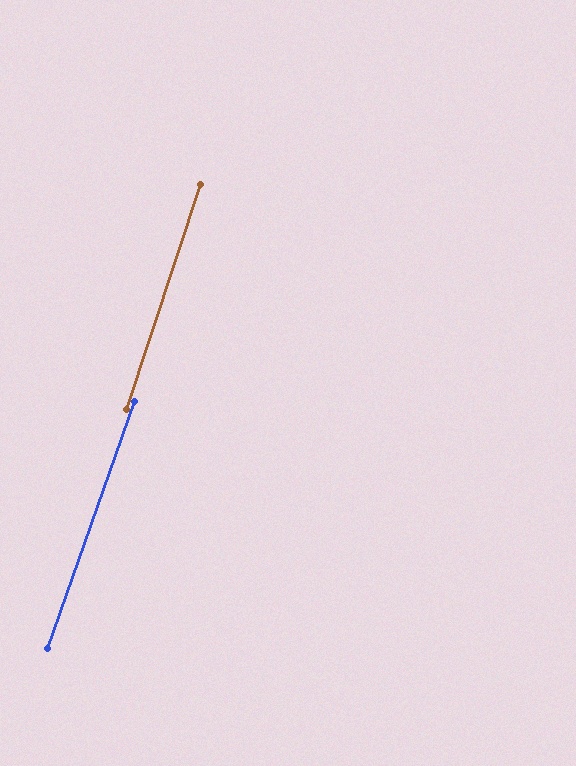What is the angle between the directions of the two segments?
Approximately 1 degree.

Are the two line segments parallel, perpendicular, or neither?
Parallel — their directions differ by only 1.2°.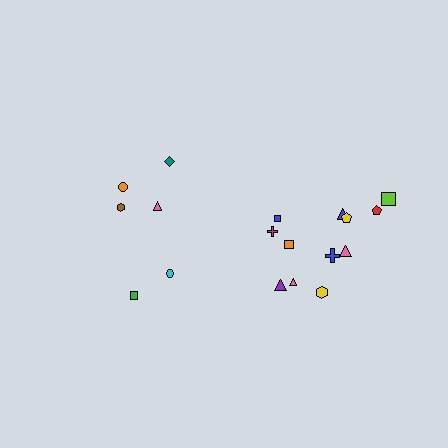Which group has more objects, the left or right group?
The right group.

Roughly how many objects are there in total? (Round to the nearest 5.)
Roughly 20 objects in total.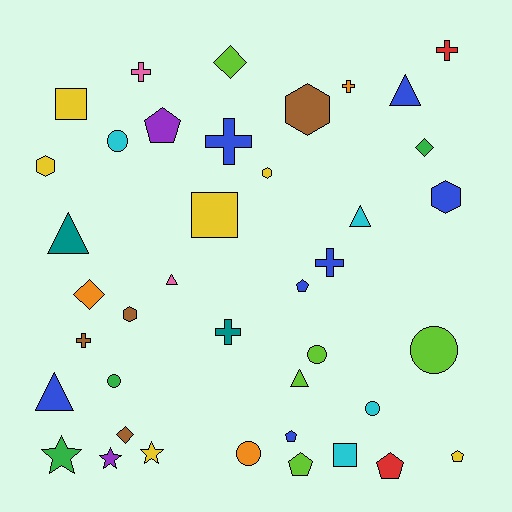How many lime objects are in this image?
There are 5 lime objects.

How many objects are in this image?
There are 40 objects.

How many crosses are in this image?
There are 7 crosses.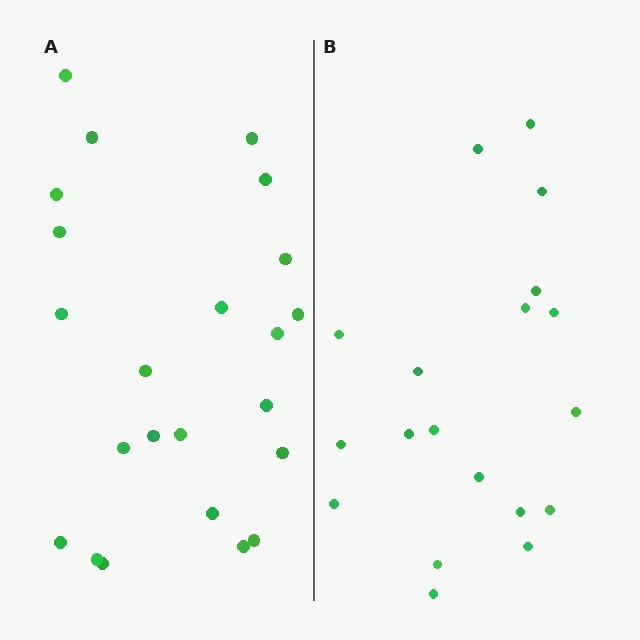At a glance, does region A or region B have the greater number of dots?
Region A (the left region) has more dots.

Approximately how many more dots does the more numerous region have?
Region A has about 4 more dots than region B.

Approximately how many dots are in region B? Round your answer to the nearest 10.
About 20 dots. (The exact count is 19, which rounds to 20.)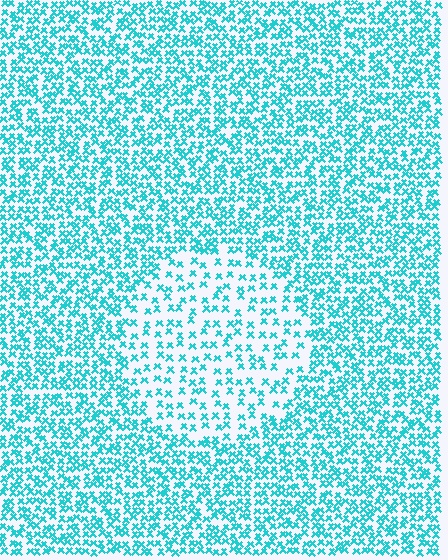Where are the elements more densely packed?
The elements are more densely packed outside the circle boundary.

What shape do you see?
I see a circle.